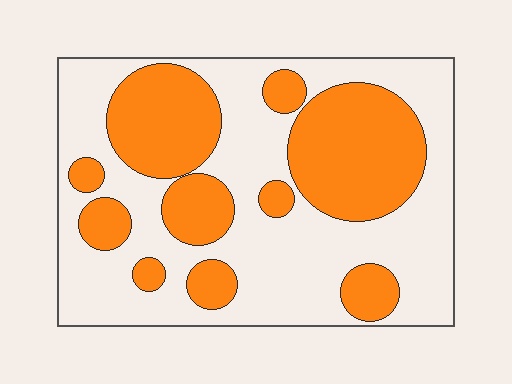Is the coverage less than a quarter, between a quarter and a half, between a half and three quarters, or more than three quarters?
Between a quarter and a half.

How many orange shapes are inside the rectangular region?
10.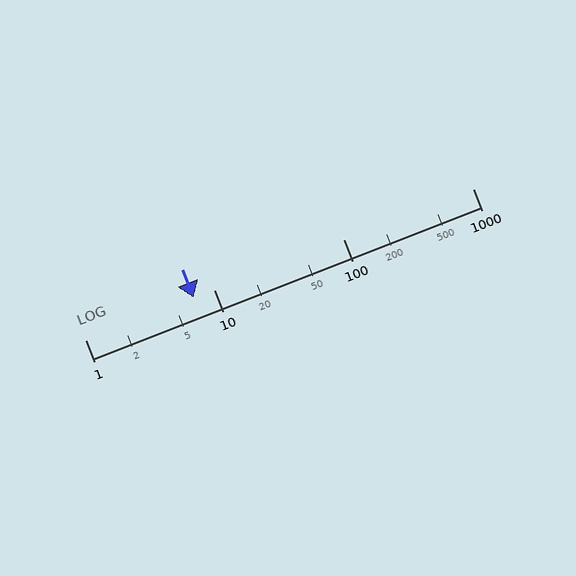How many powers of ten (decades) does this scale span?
The scale spans 3 decades, from 1 to 1000.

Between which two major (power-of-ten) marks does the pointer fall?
The pointer is between 1 and 10.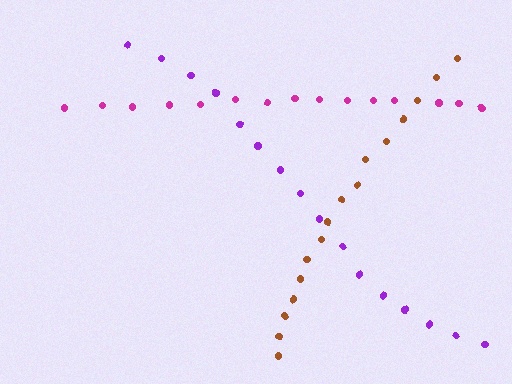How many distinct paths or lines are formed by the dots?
There are 3 distinct paths.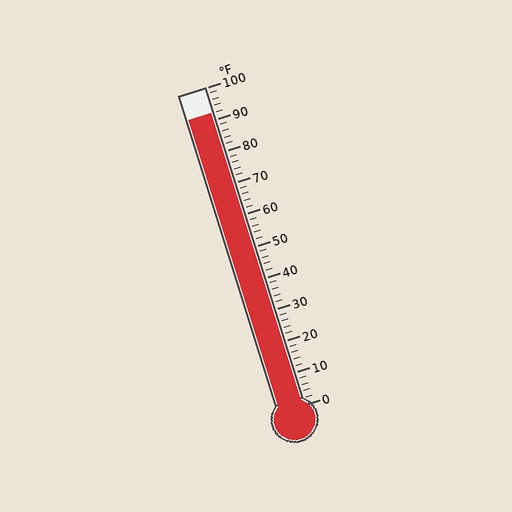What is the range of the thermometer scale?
The thermometer scale ranges from 0°F to 100°F.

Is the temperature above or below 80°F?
The temperature is above 80°F.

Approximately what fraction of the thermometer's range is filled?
The thermometer is filled to approximately 90% of its range.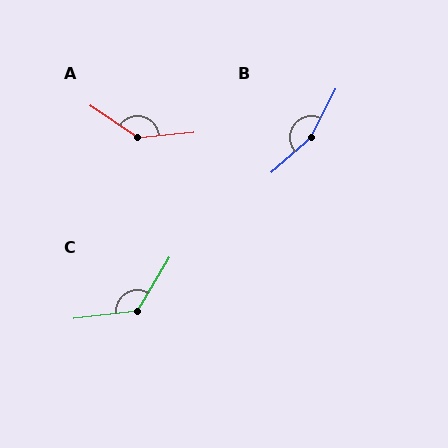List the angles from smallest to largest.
C (128°), A (140°), B (158°).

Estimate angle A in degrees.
Approximately 140 degrees.